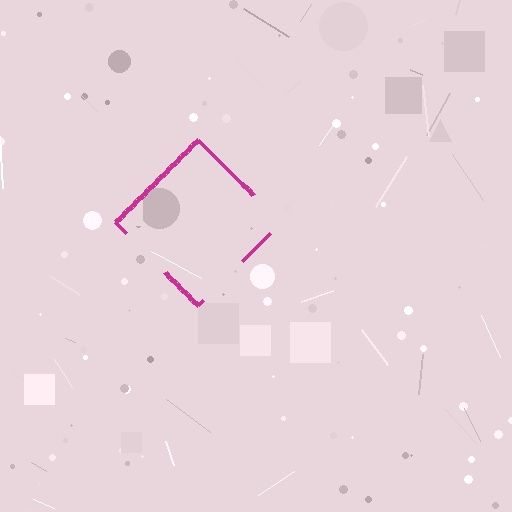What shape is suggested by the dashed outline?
The dashed outline suggests a diamond.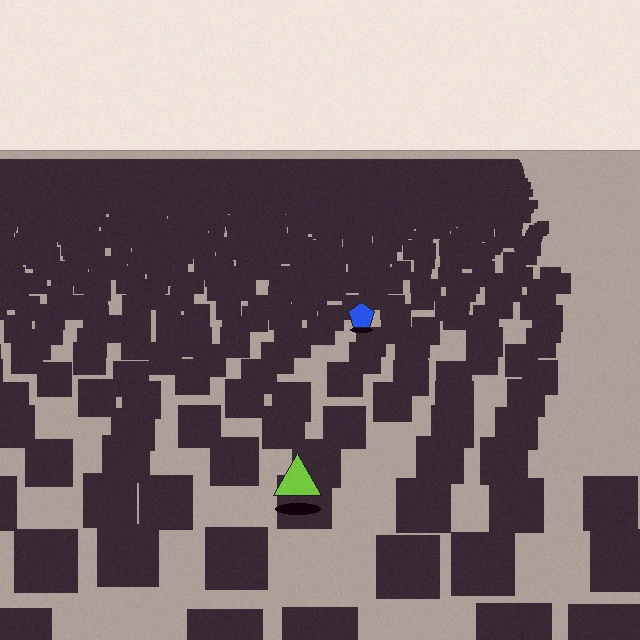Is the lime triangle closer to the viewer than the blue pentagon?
Yes. The lime triangle is closer — you can tell from the texture gradient: the ground texture is coarser near it.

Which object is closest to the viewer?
The lime triangle is closest. The texture marks near it are larger and more spread out.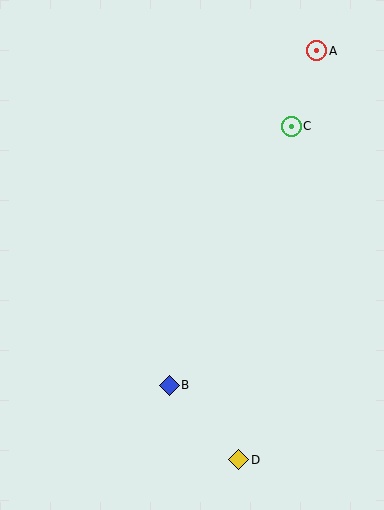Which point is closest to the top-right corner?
Point A is closest to the top-right corner.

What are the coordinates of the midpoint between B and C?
The midpoint between B and C is at (230, 256).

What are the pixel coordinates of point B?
Point B is at (169, 385).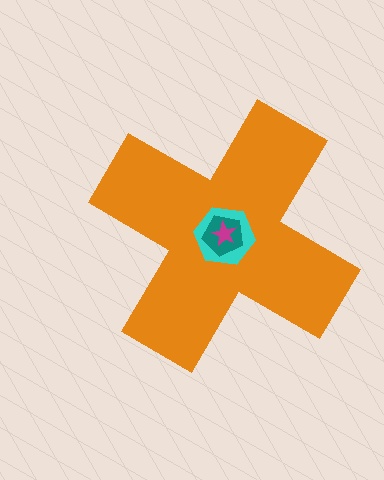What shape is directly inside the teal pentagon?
The magenta star.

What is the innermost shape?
The magenta star.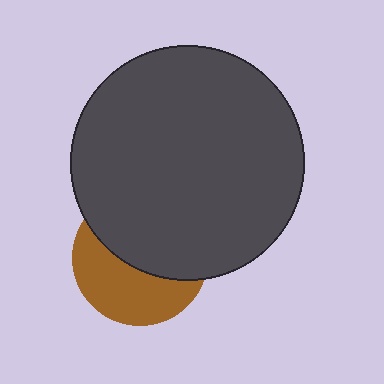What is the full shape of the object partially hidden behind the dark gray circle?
The partially hidden object is a brown circle.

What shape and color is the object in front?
The object in front is a dark gray circle.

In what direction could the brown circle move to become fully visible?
The brown circle could move down. That would shift it out from behind the dark gray circle entirely.